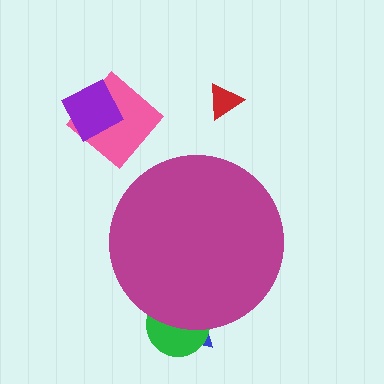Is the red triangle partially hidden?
No, the red triangle is fully visible.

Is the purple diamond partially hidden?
No, the purple diamond is fully visible.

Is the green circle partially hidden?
Yes, the green circle is partially hidden behind the magenta circle.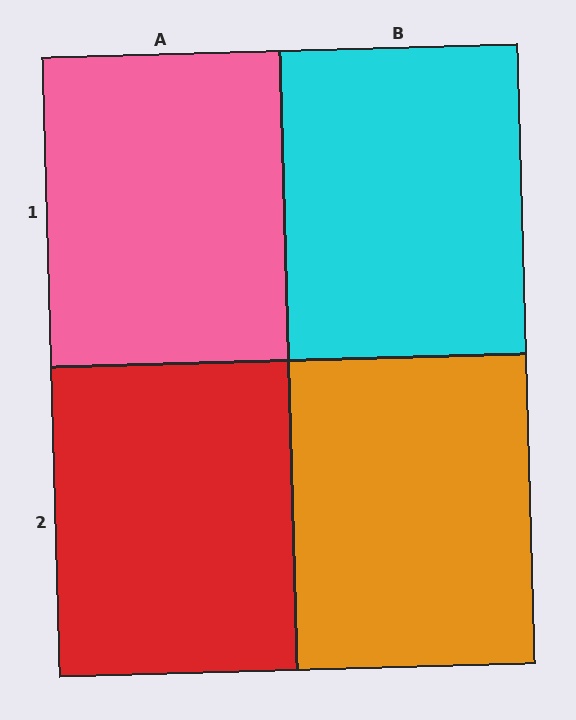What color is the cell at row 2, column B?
Orange.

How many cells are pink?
1 cell is pink.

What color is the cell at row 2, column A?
Red.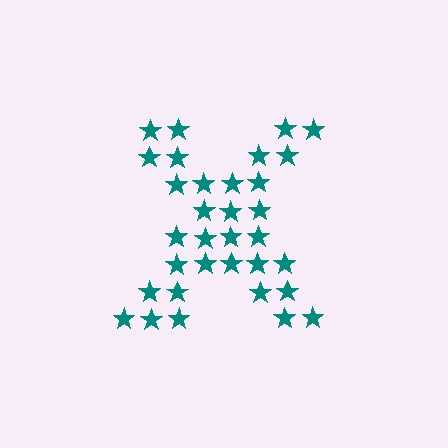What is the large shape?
The large shape is the letter X.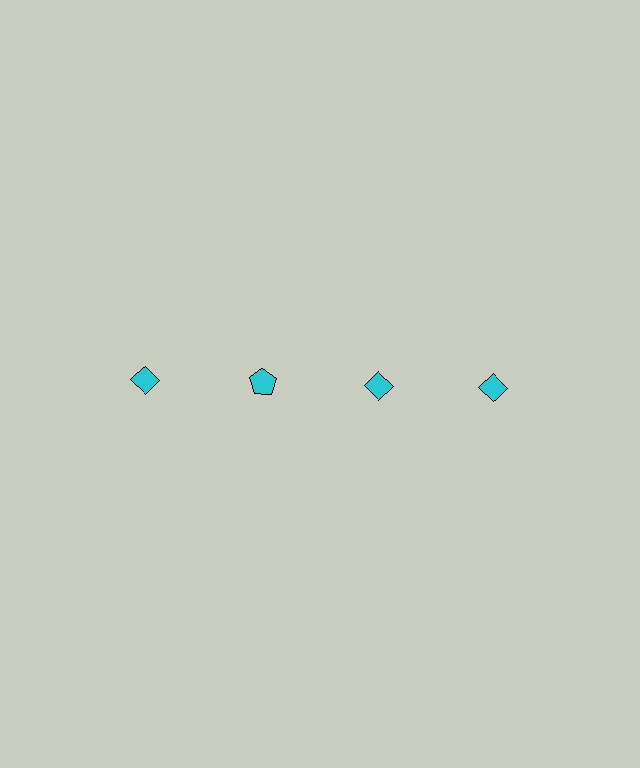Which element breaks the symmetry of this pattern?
The cyan pentagon in the top row, second from left column breaks the symmetry. All other shapes are cyan diamonds.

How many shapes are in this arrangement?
There are 4 shapes arranged in a grid pattern.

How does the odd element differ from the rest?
It has a different shape: pentagon instead of diamond.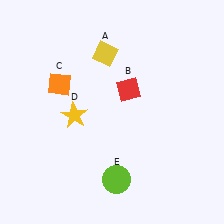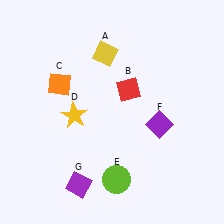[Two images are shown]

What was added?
A purple diamond (F), a purple diamond (G) were added in Image 2.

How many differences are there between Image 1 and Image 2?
There are 2 differences between the two images.